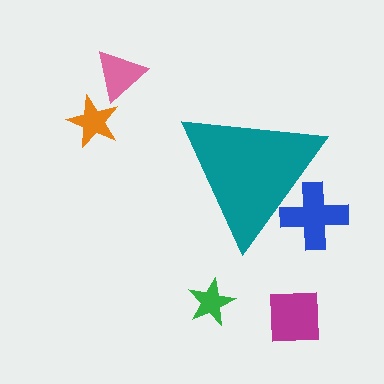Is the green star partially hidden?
No, the green star is fully visible.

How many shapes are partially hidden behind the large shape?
1 shape is partially hidden.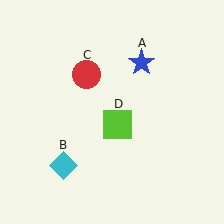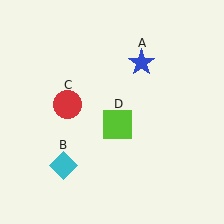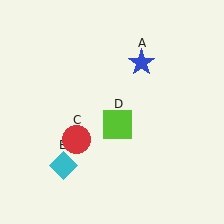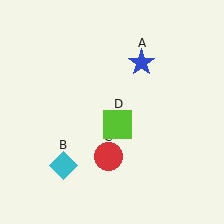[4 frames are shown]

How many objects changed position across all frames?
1 object changed position: red circle (object C).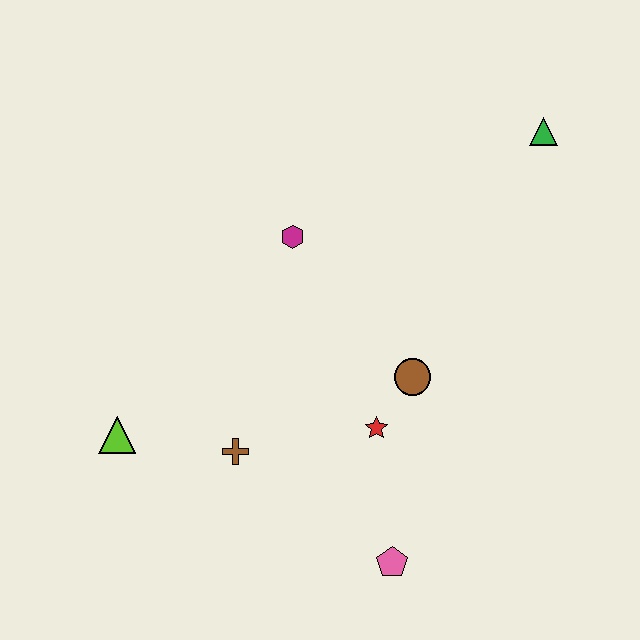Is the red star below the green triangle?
Yes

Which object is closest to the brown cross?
The lime triangle is closest to the brown cross.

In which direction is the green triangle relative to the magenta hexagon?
The green triangle is to the right of the magenta hexagon.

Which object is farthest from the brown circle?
The lime triangle is farthest from the brown circle.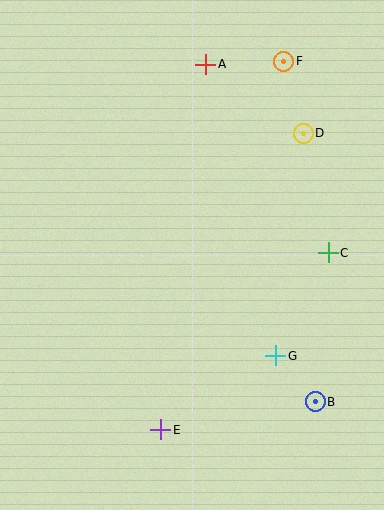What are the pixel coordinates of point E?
Point E is at (161, 430).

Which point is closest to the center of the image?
Point G at (276, 356) is closest to the center.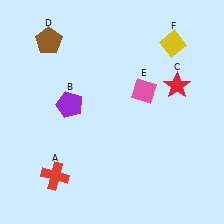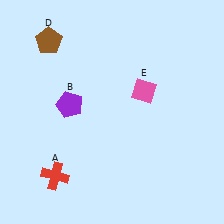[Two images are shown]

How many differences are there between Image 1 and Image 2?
There are 2 differences between the two images.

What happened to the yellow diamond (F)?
The yellow diamond (F) was removed in Image 2. It was in the top-right area of Image 1.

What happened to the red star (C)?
The red star (C) was removed in Image 2. It was in the top-right area of Image 1.